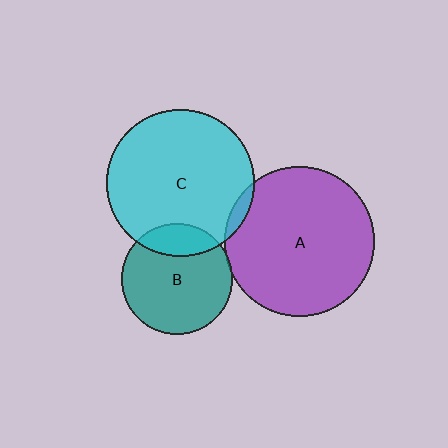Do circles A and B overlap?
Yes.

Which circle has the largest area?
Circle A (purple).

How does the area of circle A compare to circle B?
Approximately 1.8 times.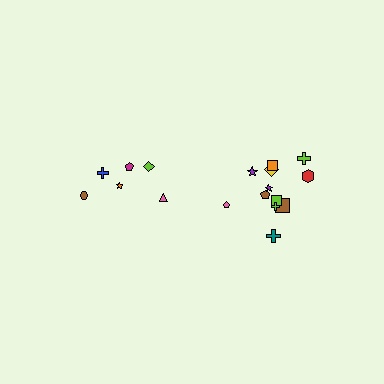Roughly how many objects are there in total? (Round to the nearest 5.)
Roughly 20 objects in total.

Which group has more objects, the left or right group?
The right group.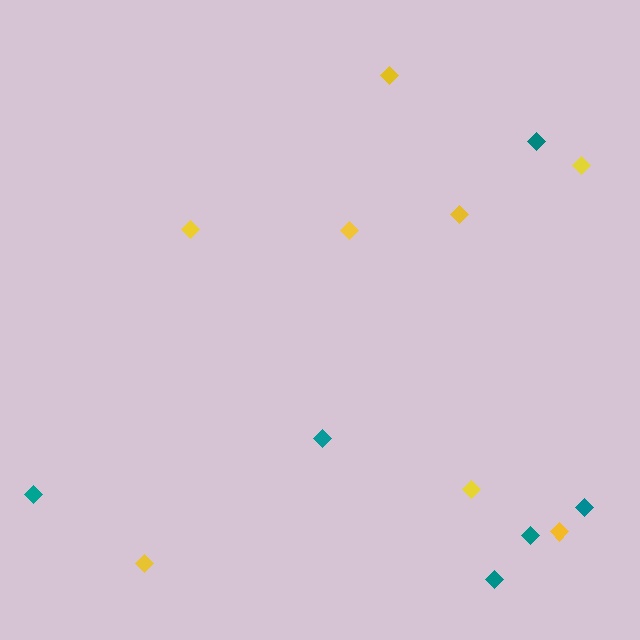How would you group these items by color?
There are 2 groups: one group of yellow diamonds (8) and one group of teal diamonds (6).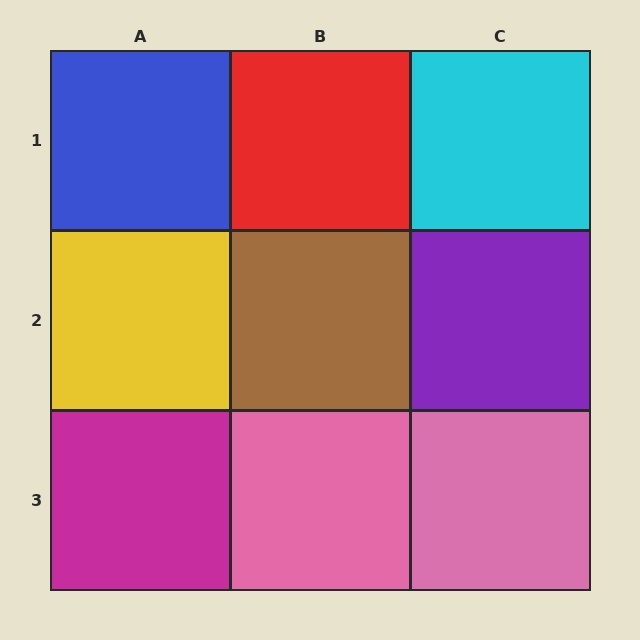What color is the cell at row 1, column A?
Blue.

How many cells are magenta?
1 cell is magenta.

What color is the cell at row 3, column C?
Pink.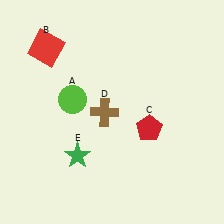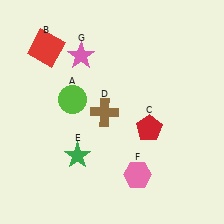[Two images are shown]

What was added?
A pink hexagon (F), a pink star (G) were added in Image 2.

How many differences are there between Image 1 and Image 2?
There are 2 differences between the two images.